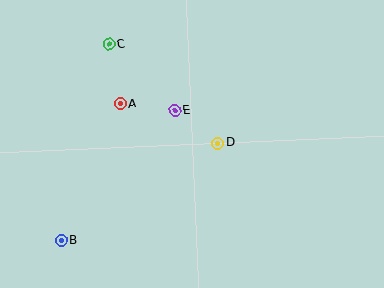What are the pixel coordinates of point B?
Point B is at (61, 240).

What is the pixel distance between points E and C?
The distance between E and C is 93 pixels.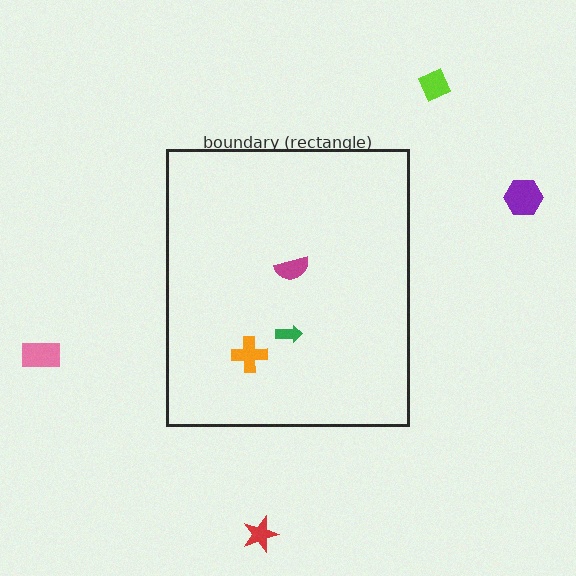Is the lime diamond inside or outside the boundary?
Outside.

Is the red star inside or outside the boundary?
Outside.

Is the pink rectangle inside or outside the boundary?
Outside.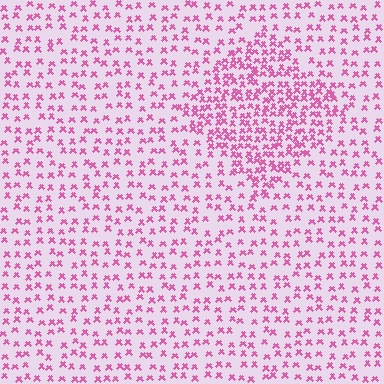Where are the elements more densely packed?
The elements are more densely packed inside the diamond boundary.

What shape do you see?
I see a diamond.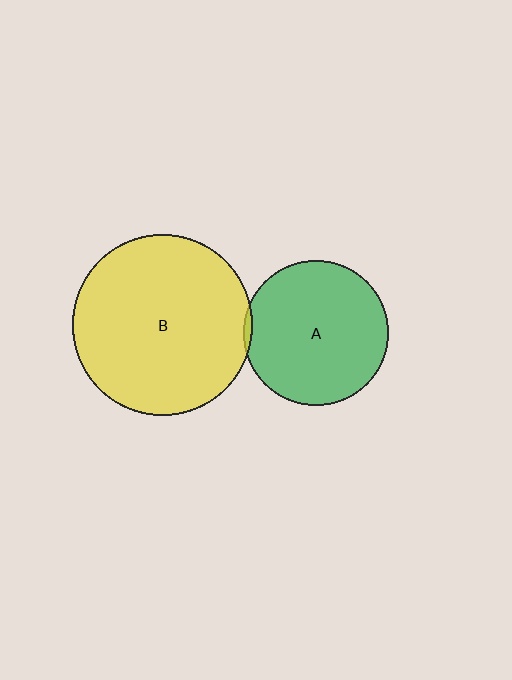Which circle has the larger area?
Circle B (yellow).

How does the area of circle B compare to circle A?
Approximately 1.6 times.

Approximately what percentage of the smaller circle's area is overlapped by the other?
Approximately 5%.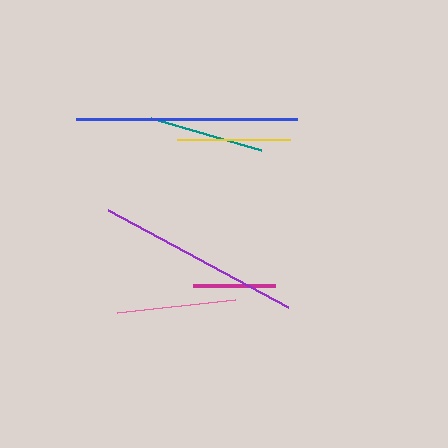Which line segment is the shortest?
The magenta line is the shortest at approximately 82 pixels.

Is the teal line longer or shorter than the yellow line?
The teal line is longer than the yellow line.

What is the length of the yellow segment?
The yellow segment is approximately 114 pixels long.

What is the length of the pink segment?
The pink segment is approximately 118 pixels long.